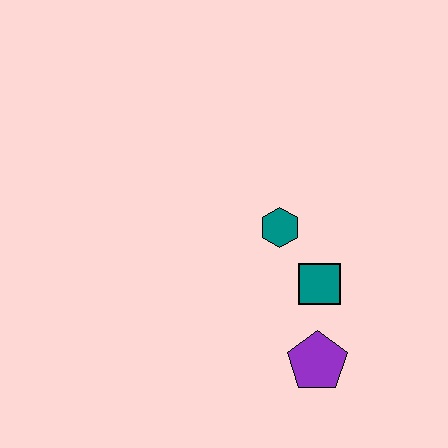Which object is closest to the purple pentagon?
The teal square is closest to the purple pentagon.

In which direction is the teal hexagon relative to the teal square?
The teal hexagon is above the teal square.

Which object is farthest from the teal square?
The purple pentagon is farthest from the teal square.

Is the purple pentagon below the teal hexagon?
Yes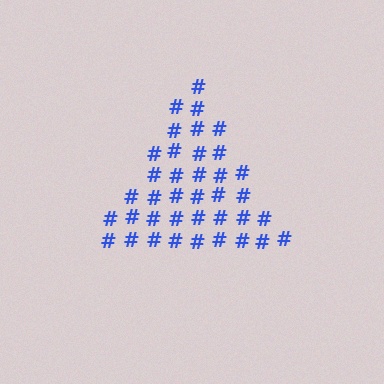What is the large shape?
The large shape is a triangle.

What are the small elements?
The small elements are hash symbols.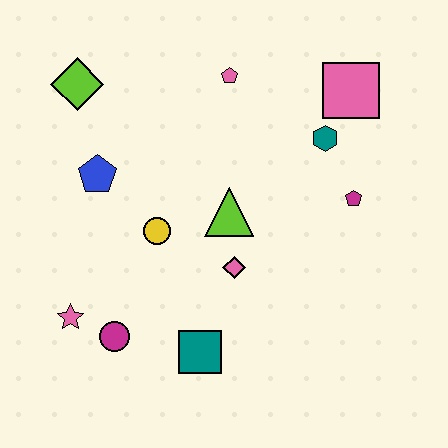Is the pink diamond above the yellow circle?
No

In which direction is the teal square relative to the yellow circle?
The teal square is below the yellow circle.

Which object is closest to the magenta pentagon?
The teal hexagon is closest to the magenta pentagon.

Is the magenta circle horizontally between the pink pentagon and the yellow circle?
No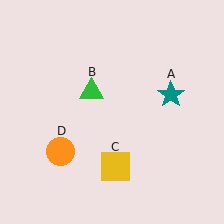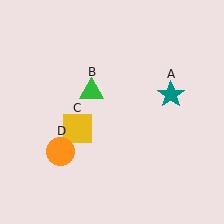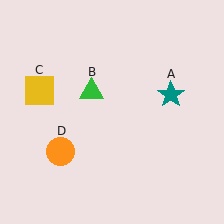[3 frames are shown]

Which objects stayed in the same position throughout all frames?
Teal star (object A) and green triangle (object B) and orange circle (object D) remained stationary.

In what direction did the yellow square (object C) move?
The yellow square (object C) moved up and to the left.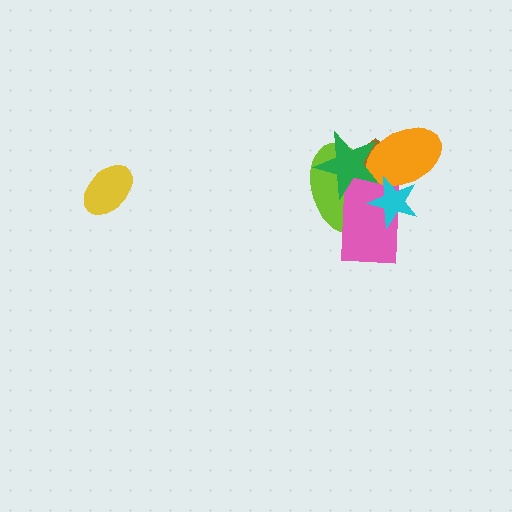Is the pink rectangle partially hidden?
Yes, it is partially covered by another shape.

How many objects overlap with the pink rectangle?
5 objects overlap with the pink rectangle.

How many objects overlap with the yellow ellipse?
0 objects overlap with the yellow ellipse.